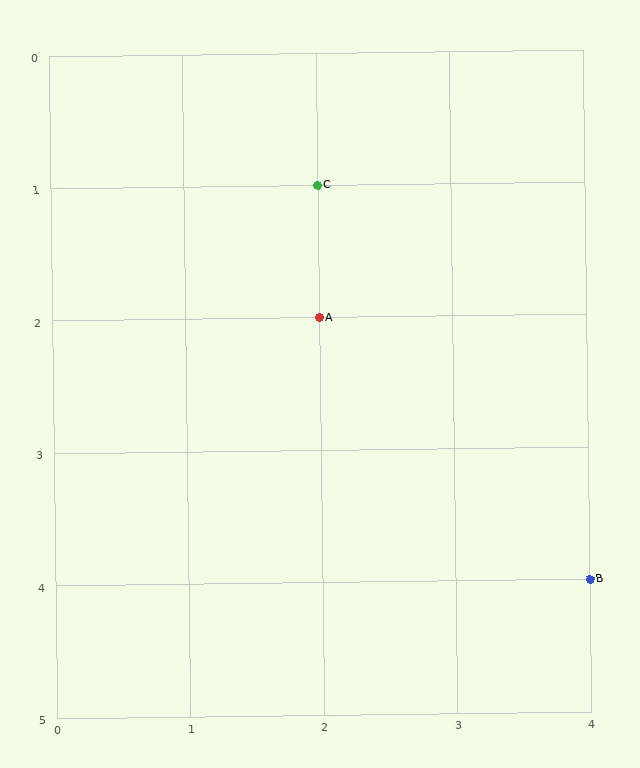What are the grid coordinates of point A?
Point A is at grid coordinates (2, 2).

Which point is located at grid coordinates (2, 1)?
Point C is at (2, 1).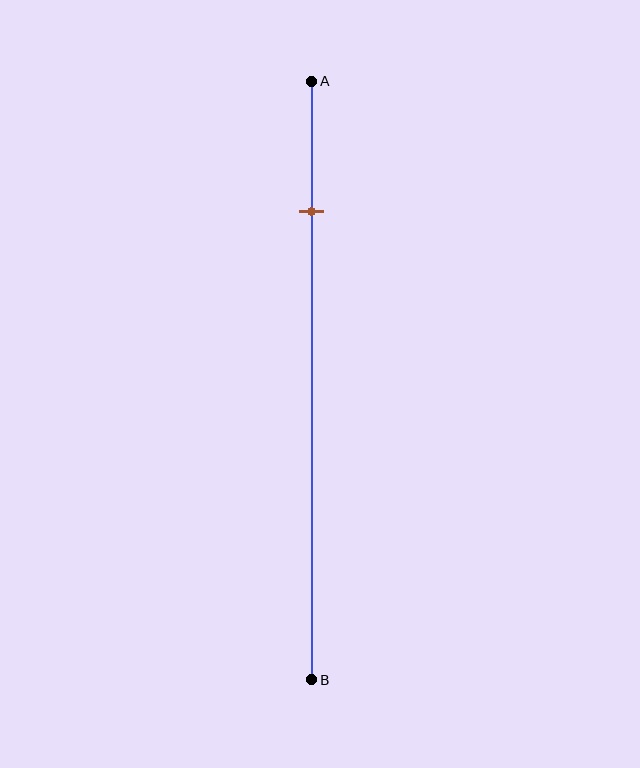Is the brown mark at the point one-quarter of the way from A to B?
No, the mark is at about 20% from A, not at the 25% one-quarter point.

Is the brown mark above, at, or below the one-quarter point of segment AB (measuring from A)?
The brown mark is above the one-quarter point of segment AB.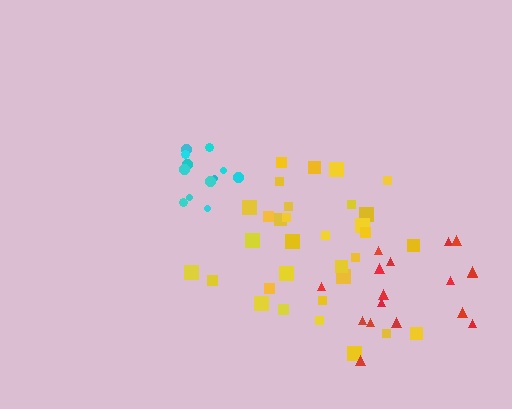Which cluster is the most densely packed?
Cyan.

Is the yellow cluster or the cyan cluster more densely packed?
Cyan.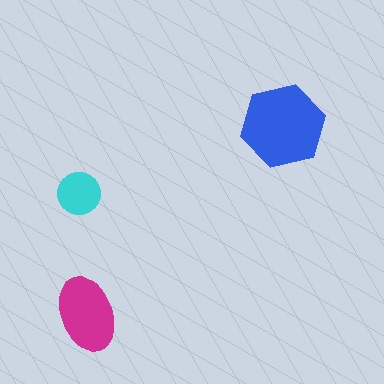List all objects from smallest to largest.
The cyan circle, the magenta ellipse, the blue hexagon.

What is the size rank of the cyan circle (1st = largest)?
3rd.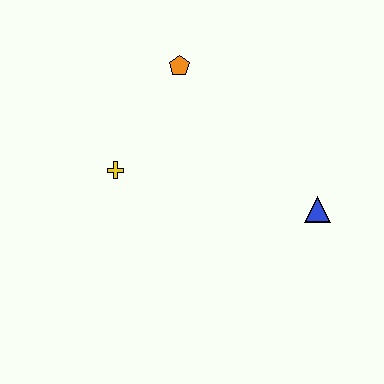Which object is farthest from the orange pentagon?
The blue triangle is farthest from the orange pentagon.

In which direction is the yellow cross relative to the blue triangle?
The yellow cross is to the left of the blue triangle.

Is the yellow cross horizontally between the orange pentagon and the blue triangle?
No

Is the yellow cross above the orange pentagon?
No